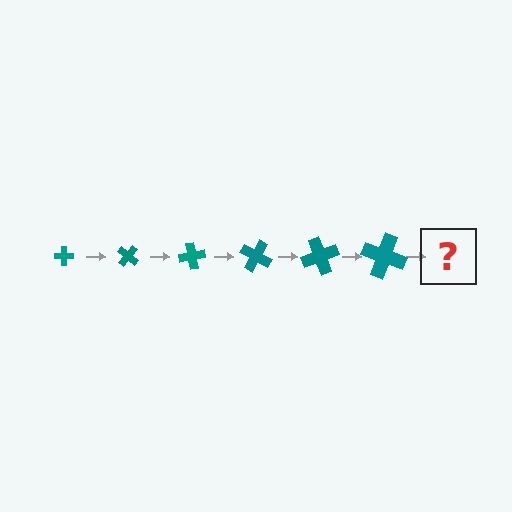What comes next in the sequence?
The next element should be a cross, larger than the previous one and rotated 240 degrees from the start.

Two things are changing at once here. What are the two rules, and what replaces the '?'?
The two rules are that the cross grows larger each step and it rotates 40 degrees each step. The '?' should be a cross, larger than the previous one and rotated 240 degrees from the start.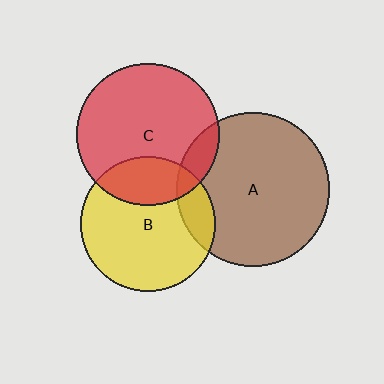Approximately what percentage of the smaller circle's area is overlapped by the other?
Approximately 15%.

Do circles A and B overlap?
Yes.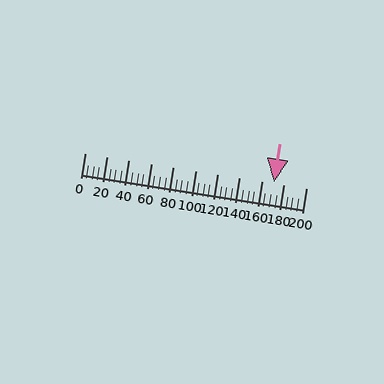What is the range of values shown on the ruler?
The ruler shows values from 0 to 200.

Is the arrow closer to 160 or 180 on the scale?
The arrow is closer to 180.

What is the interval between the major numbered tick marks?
The major tick marks are spaced 20 units apart.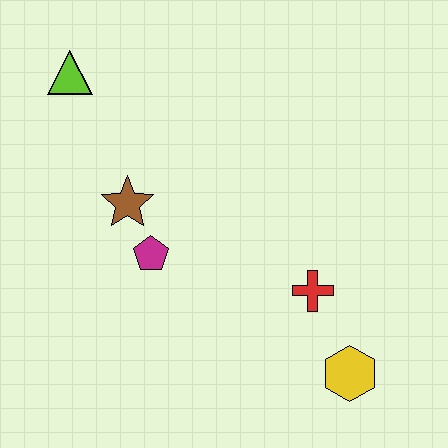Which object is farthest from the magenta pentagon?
The yellow hexagon is farthest from the magenta pentagon.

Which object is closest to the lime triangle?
The brown star is closest to the lime triangle.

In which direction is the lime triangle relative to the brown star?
The lime triangle is above the brown star.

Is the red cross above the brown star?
No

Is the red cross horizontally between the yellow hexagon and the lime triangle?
Yes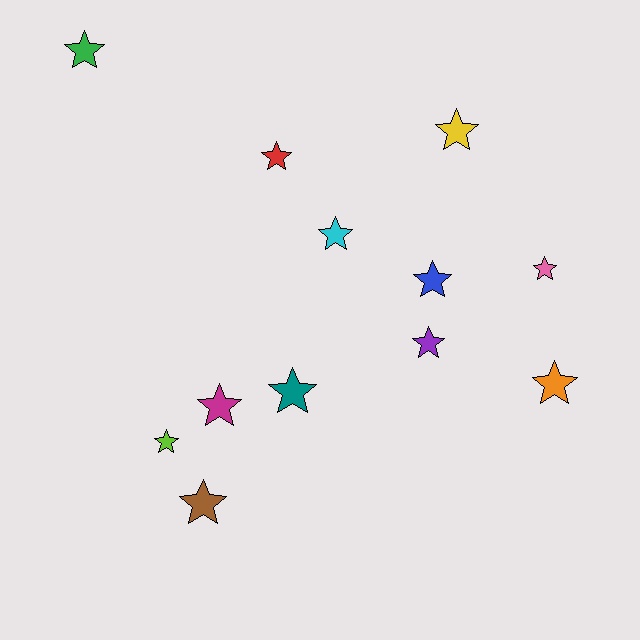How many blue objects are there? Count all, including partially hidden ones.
There is 1 blue object.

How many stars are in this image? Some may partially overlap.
There are 12 stars.